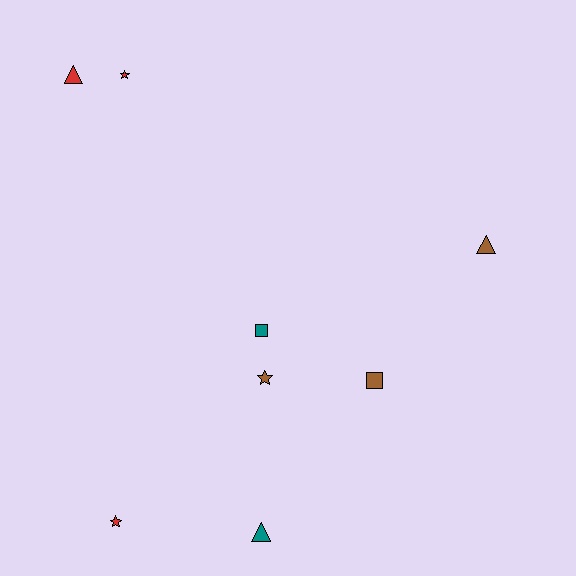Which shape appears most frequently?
Triangle, with 3 objects.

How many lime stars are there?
There are no lime stars.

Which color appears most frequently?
Brown, with 3 objects.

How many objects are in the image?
There are 8 objects.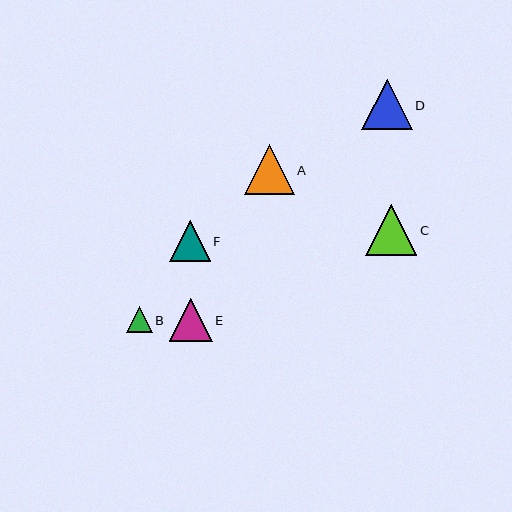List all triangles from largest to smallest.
From largest to smallest: C, D, A, E, F, B.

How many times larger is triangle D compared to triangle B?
Triangle D is approximately 2.0 times the size of triangle B.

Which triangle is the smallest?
Triangle B is the smallest with a size of approximately 26 pixels.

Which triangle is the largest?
Triangle C is the largest with a size of approximately 51 pixels.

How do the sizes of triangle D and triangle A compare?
Triangle D and triangle A are approximately the same size.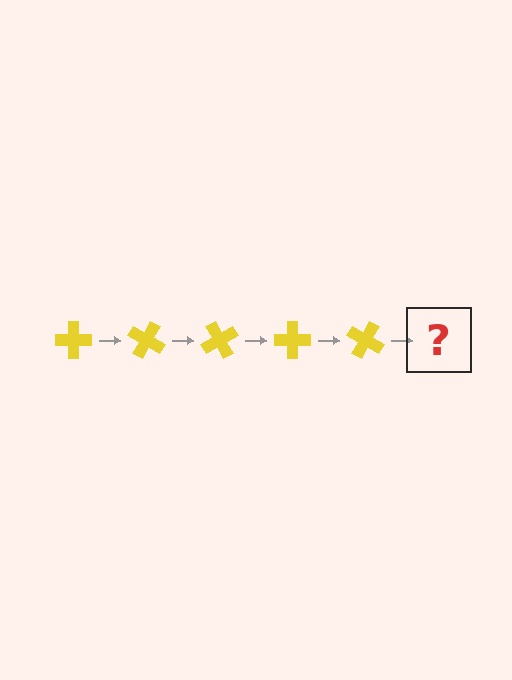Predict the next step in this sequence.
The next step is a yellow cross rotated 150 degrees.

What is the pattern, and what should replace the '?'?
The pattern is that the cross rotates 30 degrees each step. The '?' should be a yellow cross rotated 150 degrees.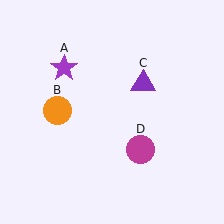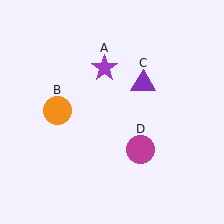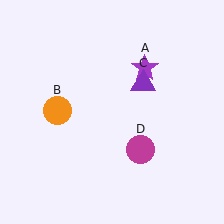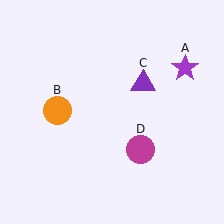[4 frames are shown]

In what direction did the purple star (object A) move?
The purple star (object A) moved right.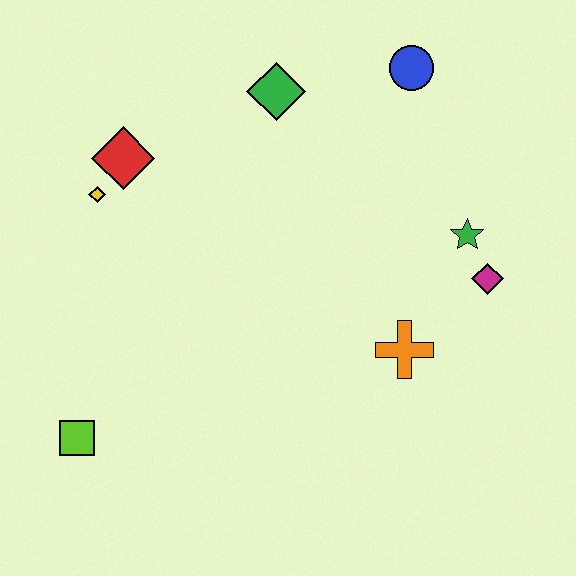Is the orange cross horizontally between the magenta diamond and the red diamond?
Yes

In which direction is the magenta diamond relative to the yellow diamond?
The magenta diamond is to the right of the yellow diamond.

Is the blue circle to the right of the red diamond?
Yes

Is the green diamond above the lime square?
Yes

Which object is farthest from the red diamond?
The magenta diamond is farthest from the red diamond.